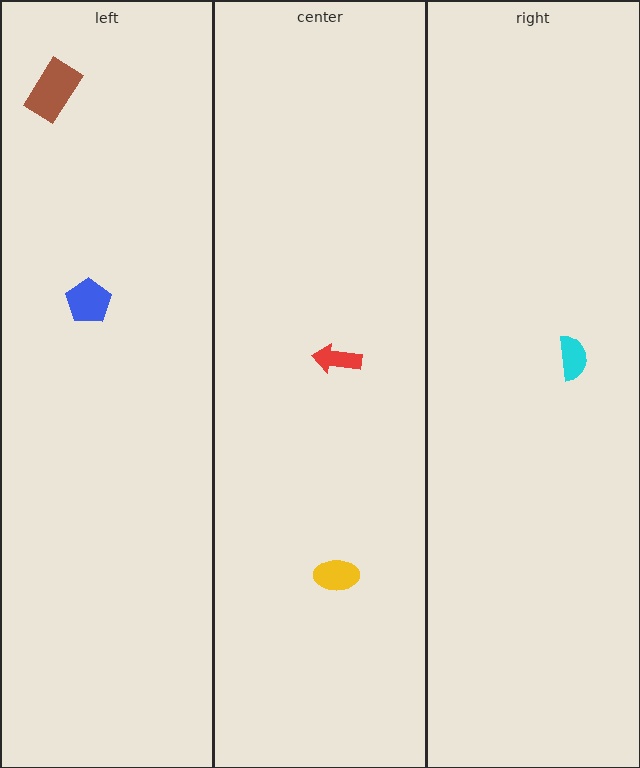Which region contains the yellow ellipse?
The center region.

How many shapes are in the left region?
2.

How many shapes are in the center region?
2.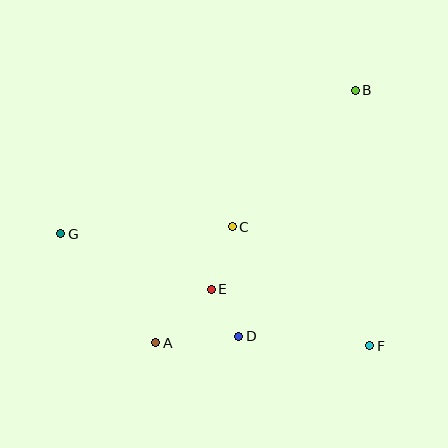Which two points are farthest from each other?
Points F and G are farthest from each other.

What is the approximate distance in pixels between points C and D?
The distance between C and D is approximately 110 pixels.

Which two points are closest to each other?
Points D and E are closest to each other.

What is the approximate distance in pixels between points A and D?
The distance between A and D is approximately 84 pixels.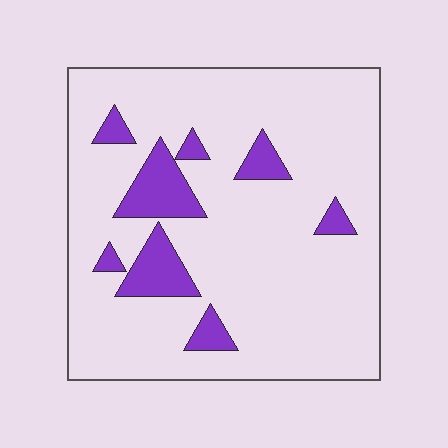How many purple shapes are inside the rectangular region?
8.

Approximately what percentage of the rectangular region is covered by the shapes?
Approximately 15%.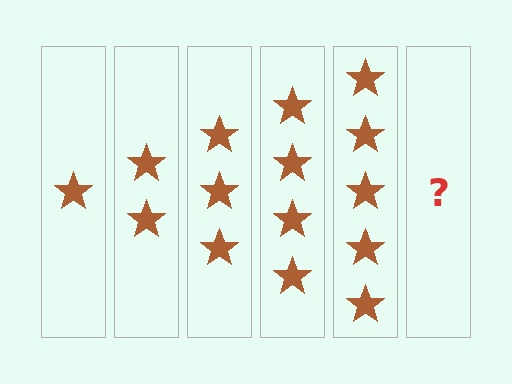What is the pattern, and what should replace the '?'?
The pattern is that each step adds one more star. The '?' should be 6 stars.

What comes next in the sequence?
The next element should be 6 stars.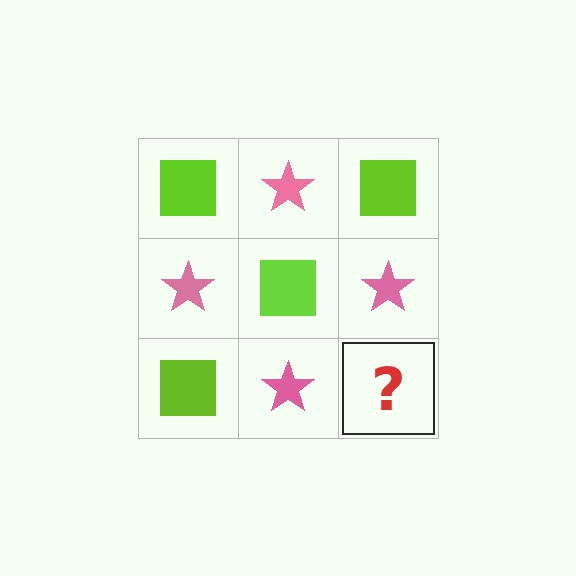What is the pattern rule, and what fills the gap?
The rule is that it alternates lime square and pink star in a checkerboard pattern. The gap should be filled with a lime square.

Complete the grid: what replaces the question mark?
The question mark should be replaced with a lime square.